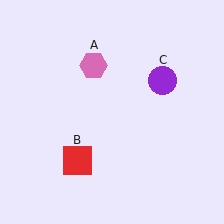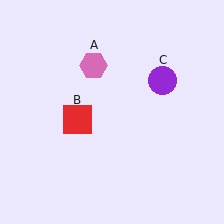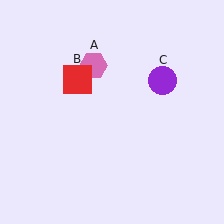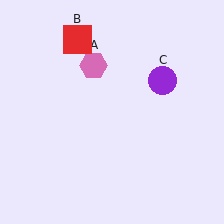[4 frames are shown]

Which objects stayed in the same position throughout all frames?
Pink hexagon (object A) and purple circle (object C) remained stationary.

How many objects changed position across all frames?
1 object changed position: red square (object B).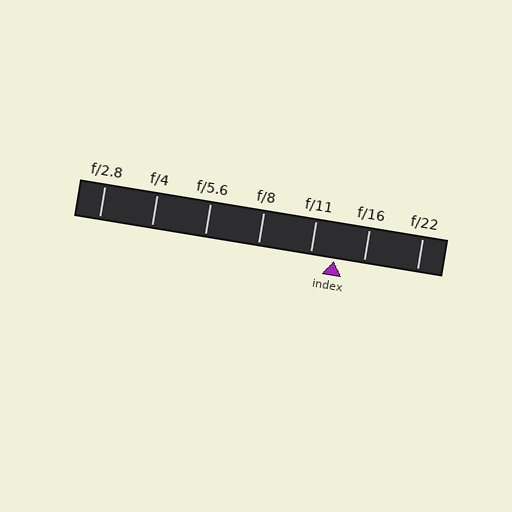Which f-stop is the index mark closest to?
The index mark is closest to f/11.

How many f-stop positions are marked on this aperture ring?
There are 7 f-stop positions marked.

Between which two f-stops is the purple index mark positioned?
The index mark is between f/11 and f/16.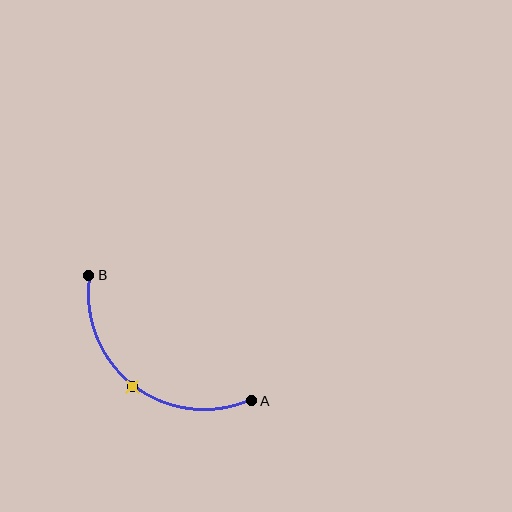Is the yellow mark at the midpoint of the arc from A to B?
Yes. The yellow mark lies on the arc at equal arc-length from both A and B — it is the arc midpoint.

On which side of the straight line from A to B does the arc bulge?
The arc bulges below and to the left of the straight line connecting A and B.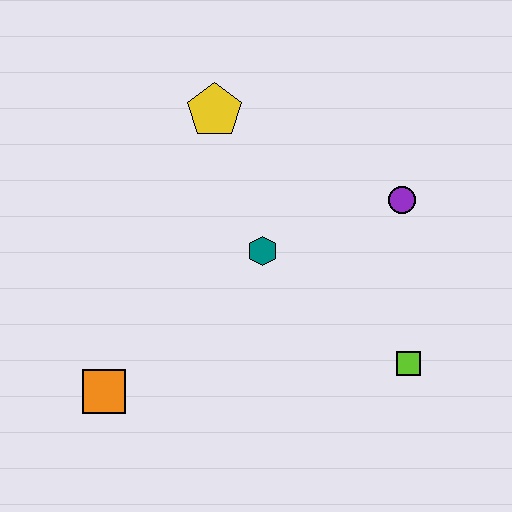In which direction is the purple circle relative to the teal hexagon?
The purple circle is to the right of the teal hexagon.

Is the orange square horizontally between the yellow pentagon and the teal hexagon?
No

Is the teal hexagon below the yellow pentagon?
Yes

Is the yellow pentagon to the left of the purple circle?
Yes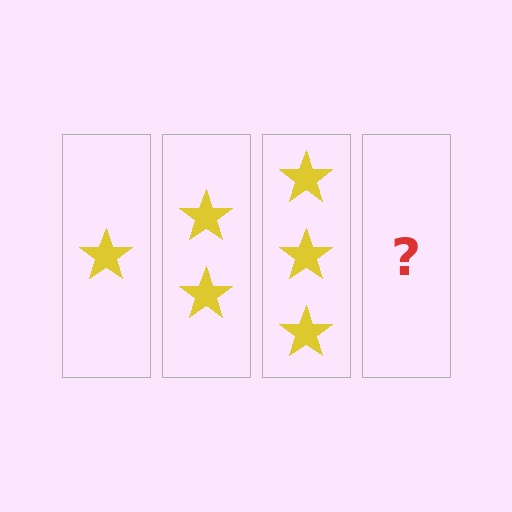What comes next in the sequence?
The next element should be 4 stars.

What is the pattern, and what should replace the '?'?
The pattern is that each step adds one more star. The '?' should be 4 stars.